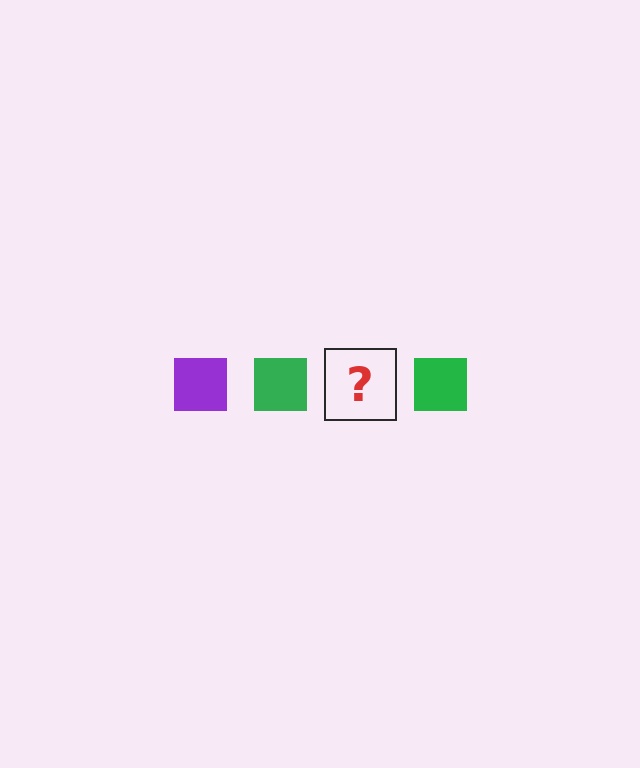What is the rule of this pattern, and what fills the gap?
The rule is that the pattern cycles through purple, green squares. The gap should be filled with a purple square.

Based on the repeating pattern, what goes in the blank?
The blank should be a purple square.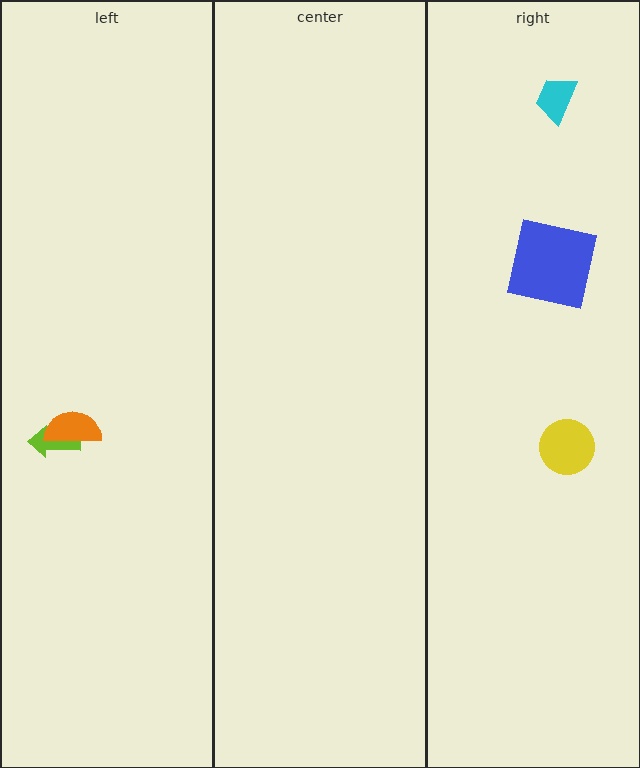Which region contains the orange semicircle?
The left region.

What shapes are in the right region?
The cyan trapezoid, the blue square, the yellow circle.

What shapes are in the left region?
The lime arrow, the orange semicircle.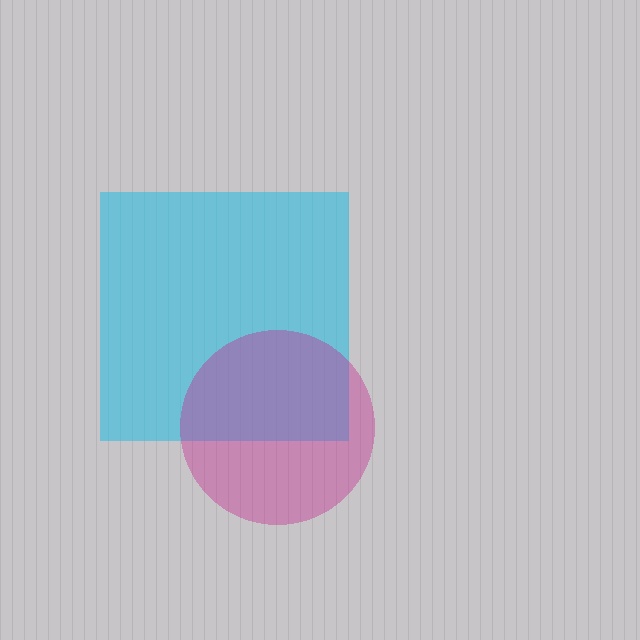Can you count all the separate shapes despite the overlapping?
Yes, there are 2 separate shapes.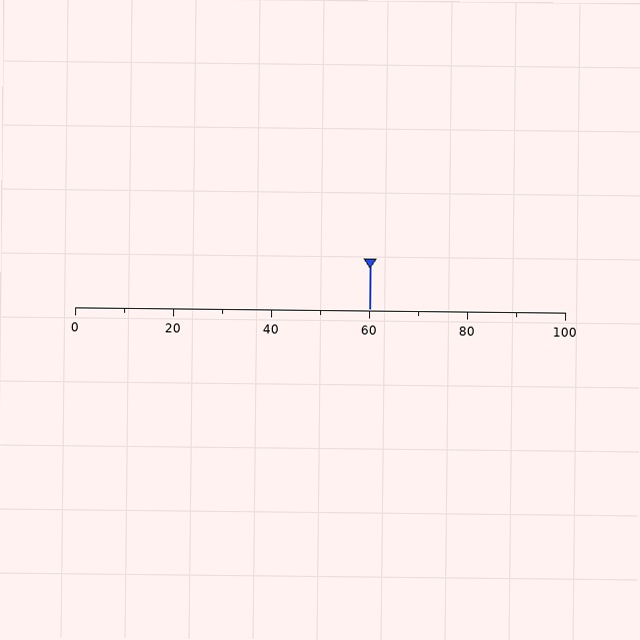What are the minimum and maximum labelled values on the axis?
The axis runs from 0 to 100.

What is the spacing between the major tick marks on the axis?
The major ticks are spaced 20 apart.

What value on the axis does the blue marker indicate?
The marker indicates approximately 60.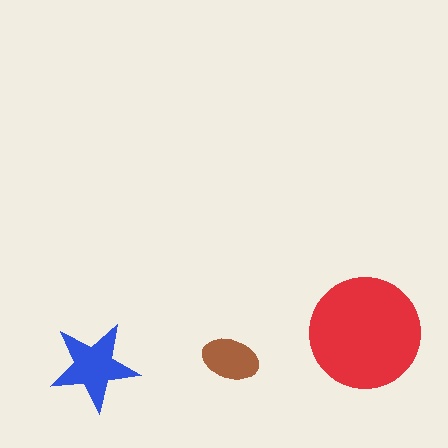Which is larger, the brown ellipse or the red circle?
The red circle.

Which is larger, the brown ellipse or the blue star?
The blue star.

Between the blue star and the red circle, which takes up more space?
The red circle.